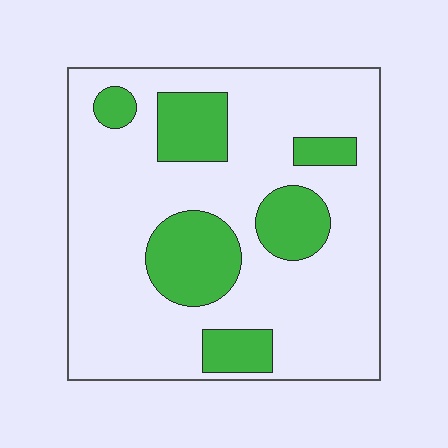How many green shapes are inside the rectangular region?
6.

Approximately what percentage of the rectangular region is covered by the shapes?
Approximately 25%.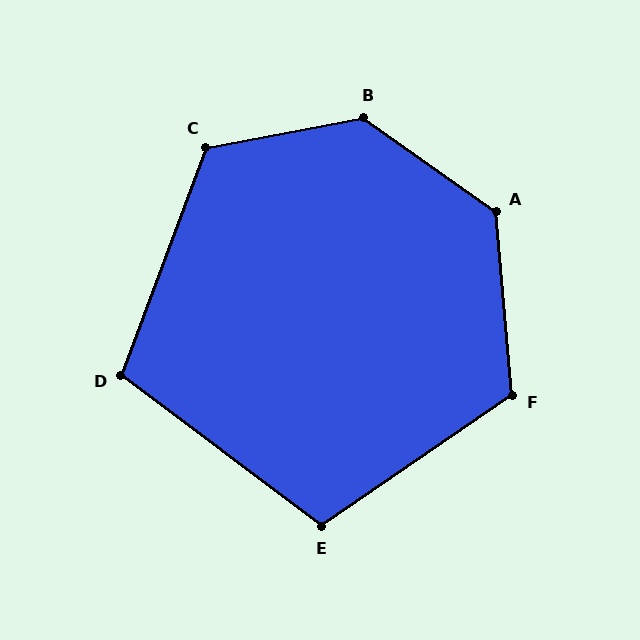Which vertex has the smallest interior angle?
D, at approximately 107 degrees.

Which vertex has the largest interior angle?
B, at approximately 134 degrees.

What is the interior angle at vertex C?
Approximately 121 degrees (obtuse).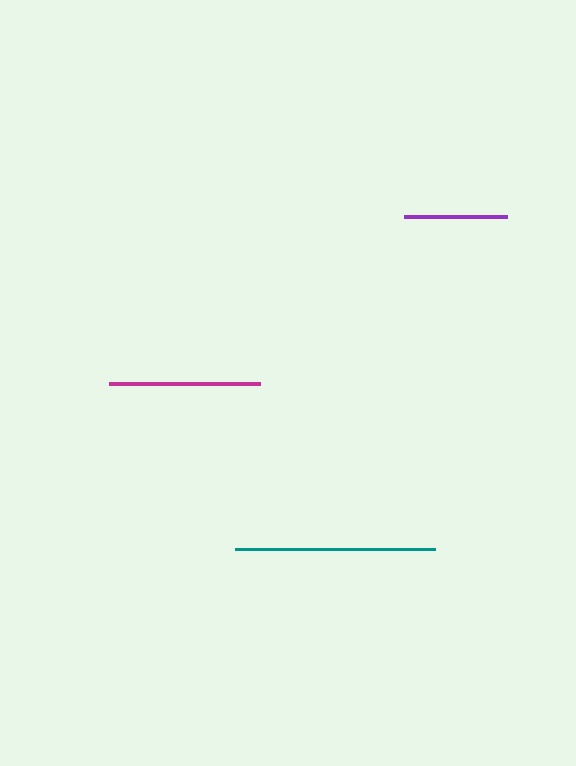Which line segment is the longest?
The teal line is the longest at approximately 200 pixels.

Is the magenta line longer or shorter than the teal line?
The teal line is longer than the magenta line.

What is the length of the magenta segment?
The magenta segment is approximately 151 pixels long.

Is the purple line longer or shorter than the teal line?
The teal line is longer than the purple line.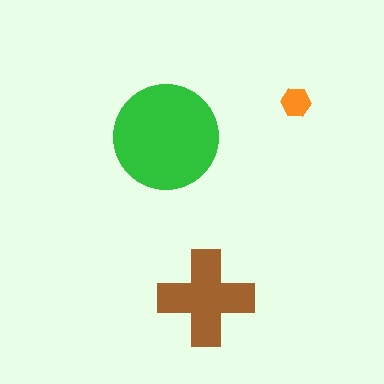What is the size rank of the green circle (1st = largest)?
1st.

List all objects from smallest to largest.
The orange hexagon, the brown cross, the green circle.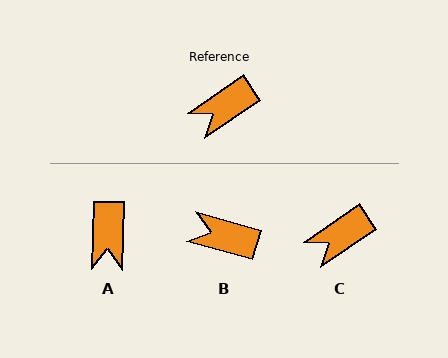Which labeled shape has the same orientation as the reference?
C.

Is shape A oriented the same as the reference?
No, it is off by about 54 degrees.